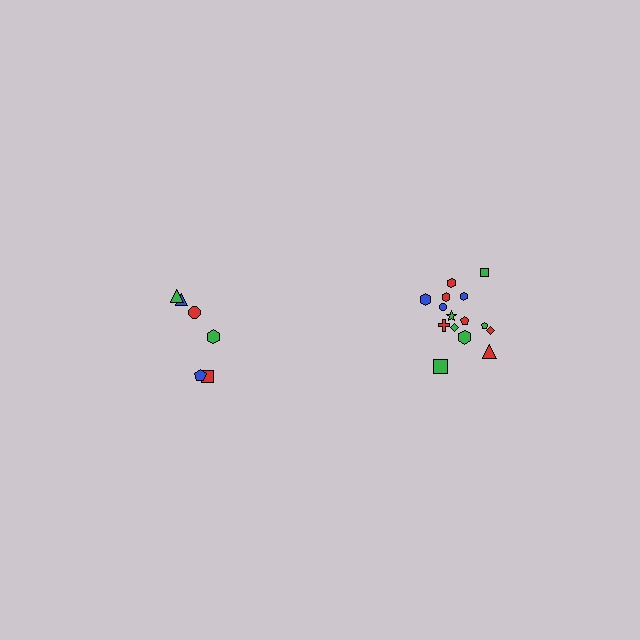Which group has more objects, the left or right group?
The right group.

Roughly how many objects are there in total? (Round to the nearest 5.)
Roughly 20 objects in total.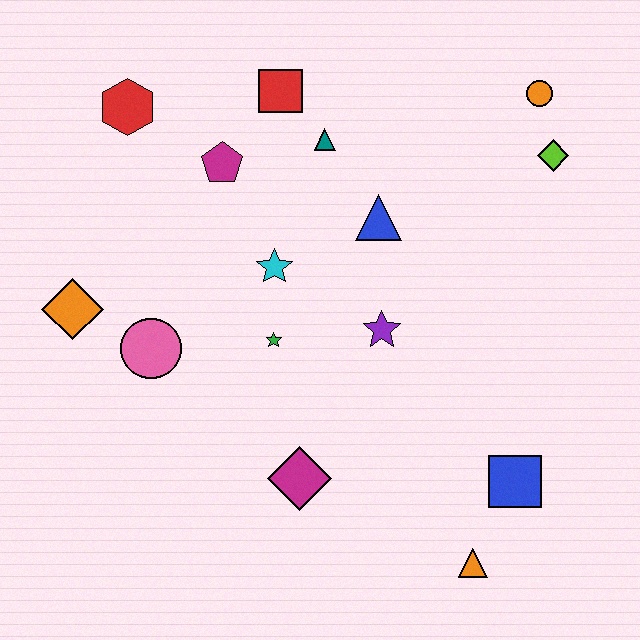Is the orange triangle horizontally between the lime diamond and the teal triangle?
Yes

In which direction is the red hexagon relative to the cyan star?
The red hexagon is above the cyan star.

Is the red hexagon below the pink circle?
No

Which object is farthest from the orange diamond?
The orange circle is farthest from the orange diamond.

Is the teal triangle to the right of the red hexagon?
Yes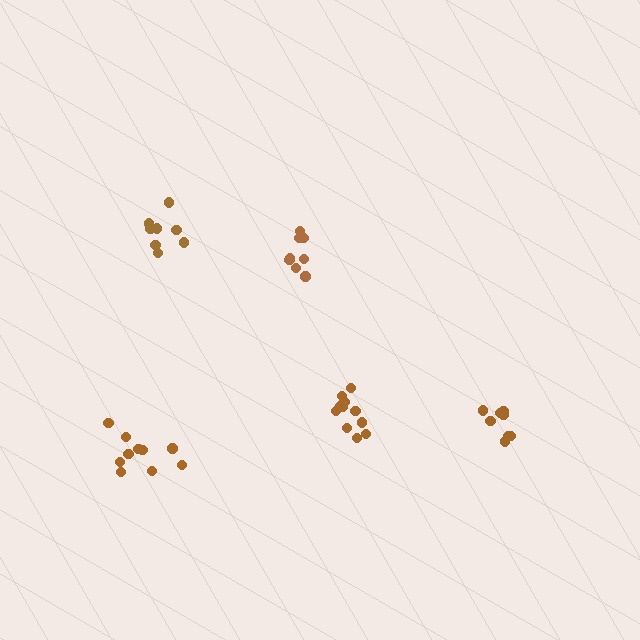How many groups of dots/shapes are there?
There are 5 groups.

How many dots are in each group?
Group 1: 8 dots, Group 2: 11 dots, Group 3: 10 dots, Group 4: 8 dots, Group 5: 9 dots (46 total).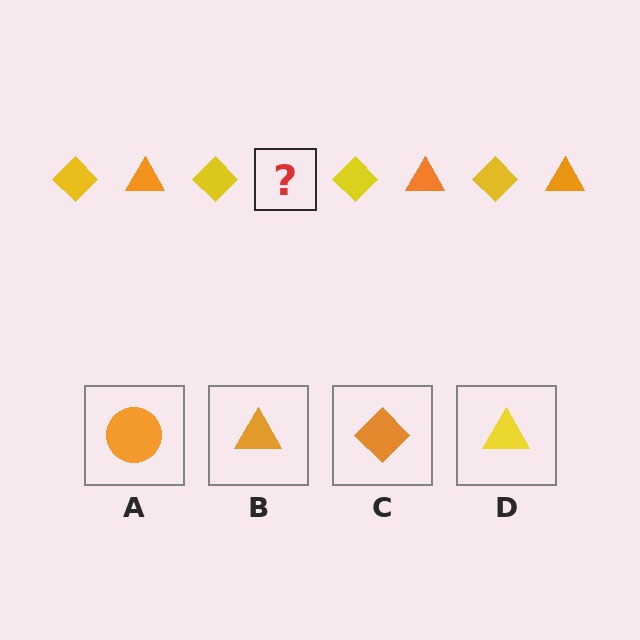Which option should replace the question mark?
Option B.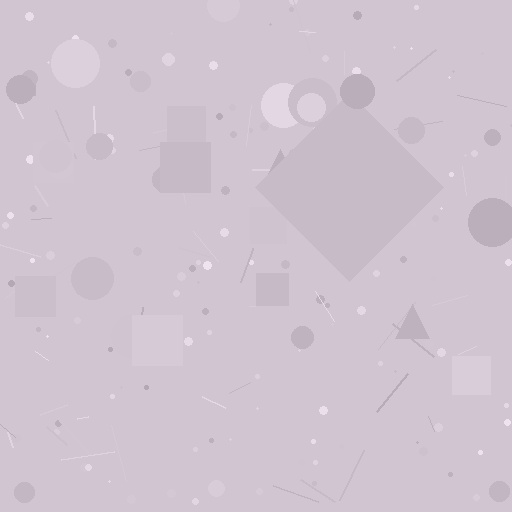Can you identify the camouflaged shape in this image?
The camouflaged shape is a diamond.